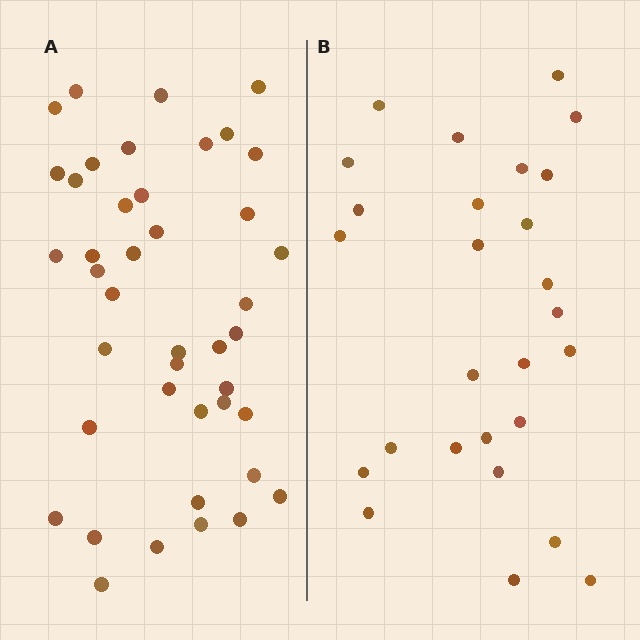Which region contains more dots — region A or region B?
Region A (the left region) has more dots.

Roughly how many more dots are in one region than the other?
Region A has approximately 15 more dots than region B.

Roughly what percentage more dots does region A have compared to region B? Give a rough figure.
About 55% more.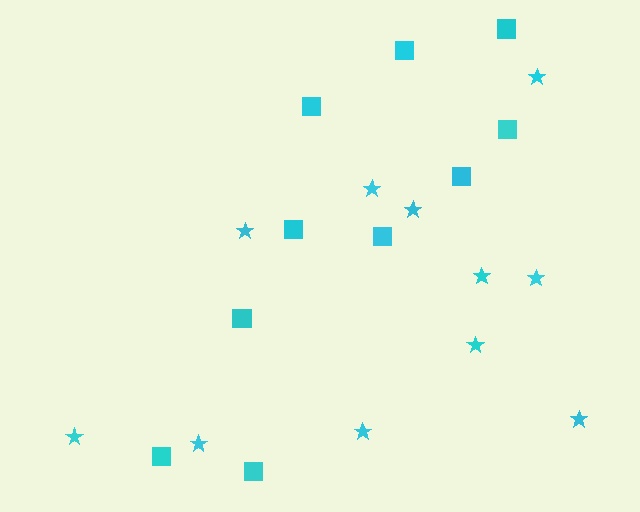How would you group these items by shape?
There are 2 groups: one group of squares (10) and one group of stars (11).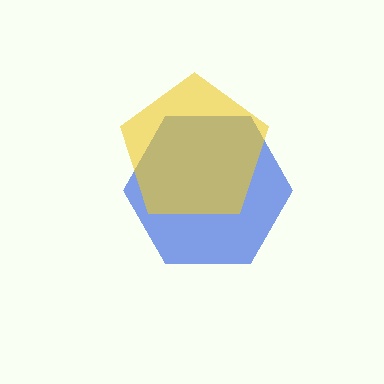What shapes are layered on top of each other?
The layered shapes are: a blue hexagon, a yellow pentagon.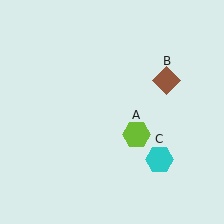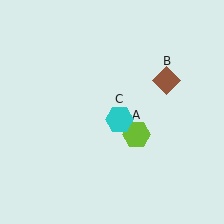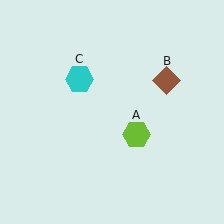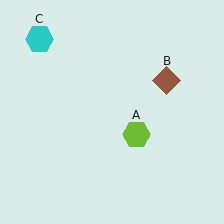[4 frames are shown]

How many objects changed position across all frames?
1 object changed position: cyan hexagon (object C).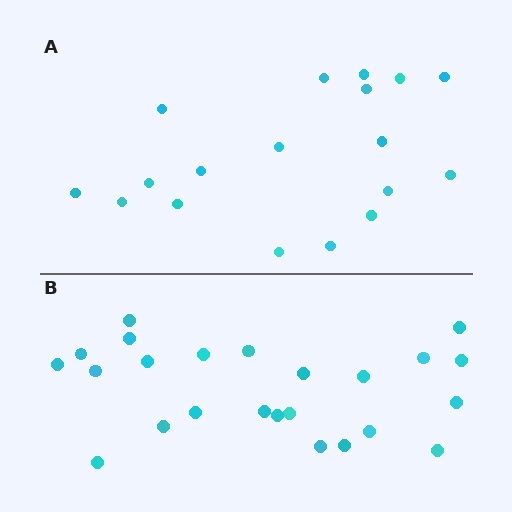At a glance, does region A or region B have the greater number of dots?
Region B (the bottom region) has more dots.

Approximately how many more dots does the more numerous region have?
Region B has about 6 more dots than region A.